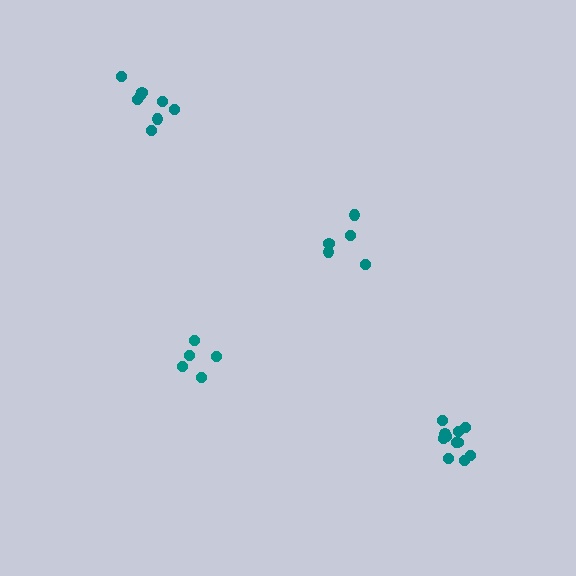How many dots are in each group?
Group 1: 5 dots, Group 2: 5 dots, Group 3: 11 dots, Group 4: 8 dots (29 total).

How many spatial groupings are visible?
There are 4 spatial groupings.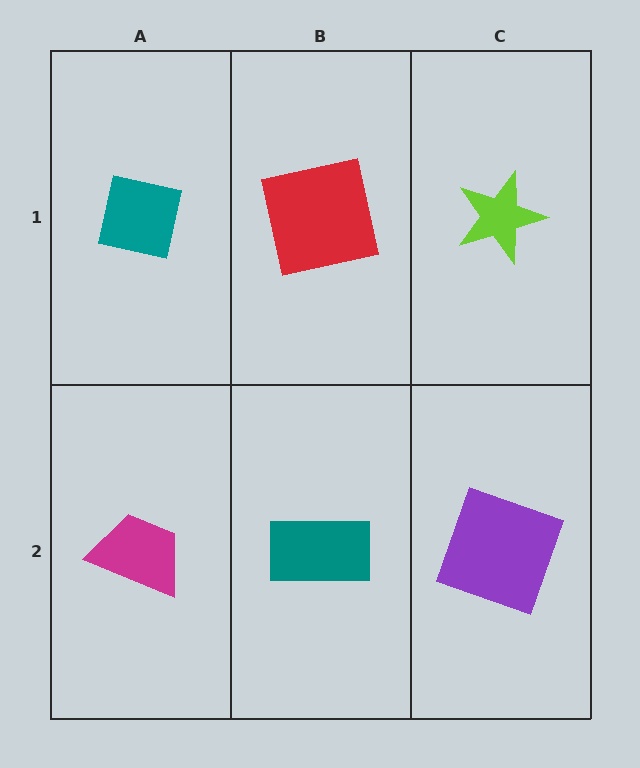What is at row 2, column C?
A purple square.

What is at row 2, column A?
A magenta trapezoid.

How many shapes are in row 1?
3 shapes.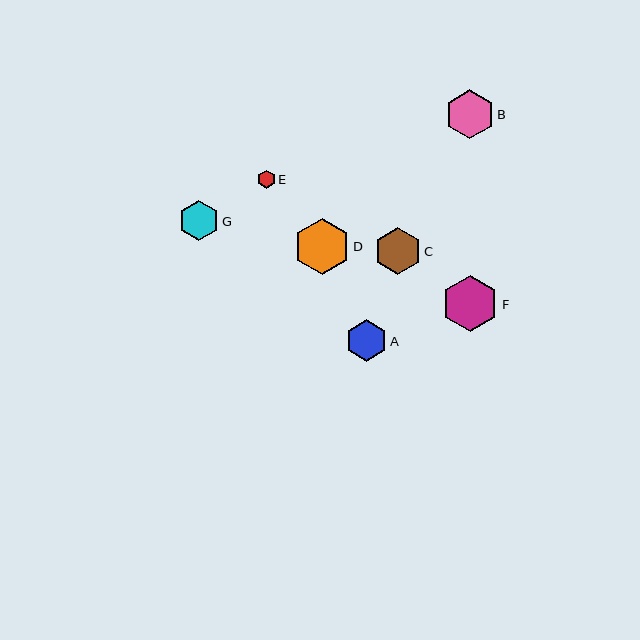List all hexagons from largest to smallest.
From largest to smallest: F, D, B, C, A, G, E.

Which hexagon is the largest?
Hexagon F is the largest with a size of approximately 57 pixels.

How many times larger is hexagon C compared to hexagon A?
Hexagon C is approximately 1.1 times the size of hexagon A.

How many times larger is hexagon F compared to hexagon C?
Hexagon F is approximately 1.2 times the size of hexagon C.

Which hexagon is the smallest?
Hexagon E is the smallest with a size of approximately 18 pixels.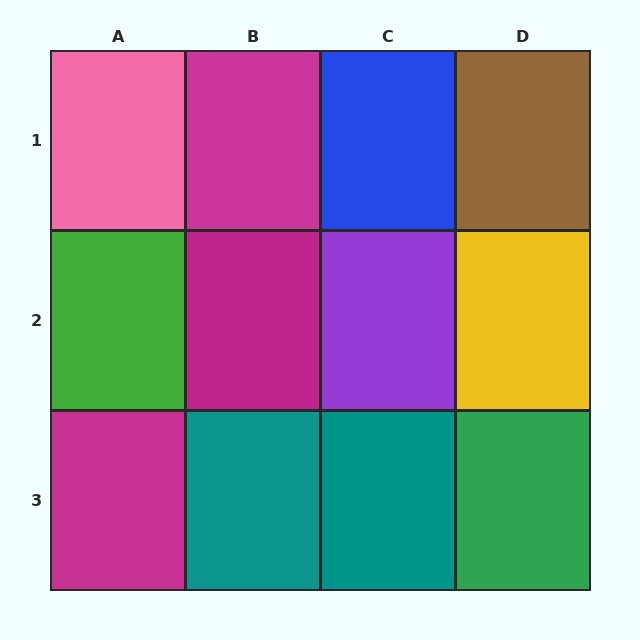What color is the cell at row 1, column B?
Magenta.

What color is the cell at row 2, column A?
Green.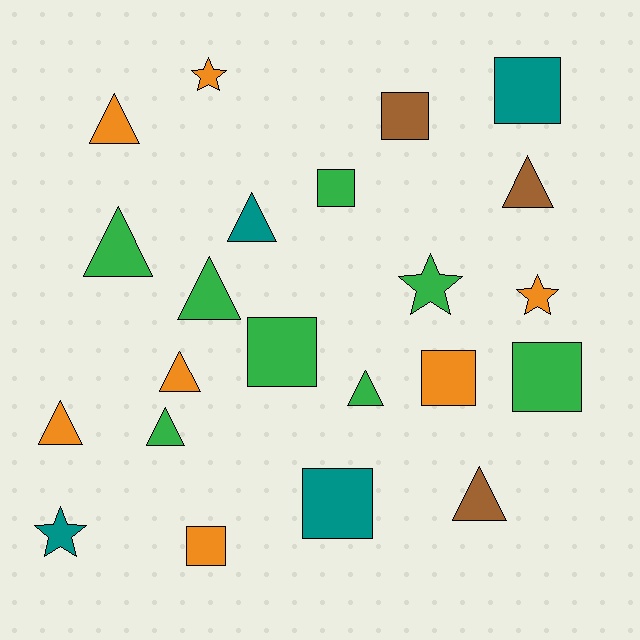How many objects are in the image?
There are 22 objects.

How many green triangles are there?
There are 4 green triangles.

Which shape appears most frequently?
Triangle, with 10 objects.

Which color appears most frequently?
Green, with 8 objects.